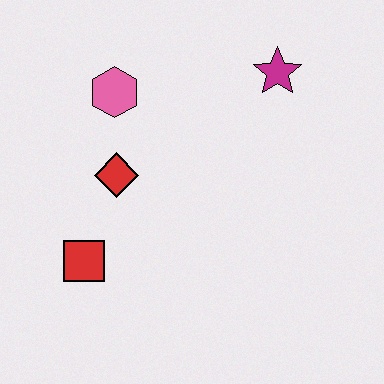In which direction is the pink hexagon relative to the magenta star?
The pink hexagon is to the left of the magenta star.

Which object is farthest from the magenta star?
The red square is farthest from the magenta star.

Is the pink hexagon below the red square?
No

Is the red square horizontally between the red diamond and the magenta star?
No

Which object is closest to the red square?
The red diamond is closest to the red square.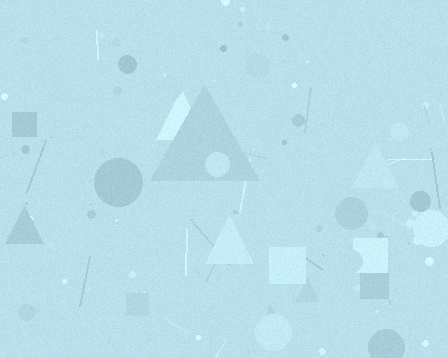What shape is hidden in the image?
A triangle is hidden in the image.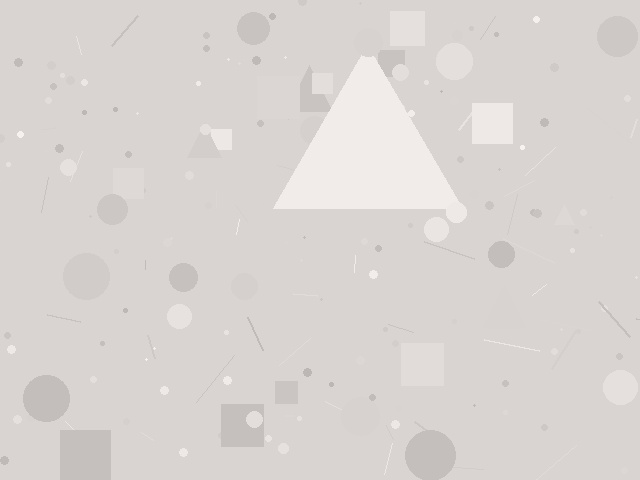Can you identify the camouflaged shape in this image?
The camouflaged shape is a triangle.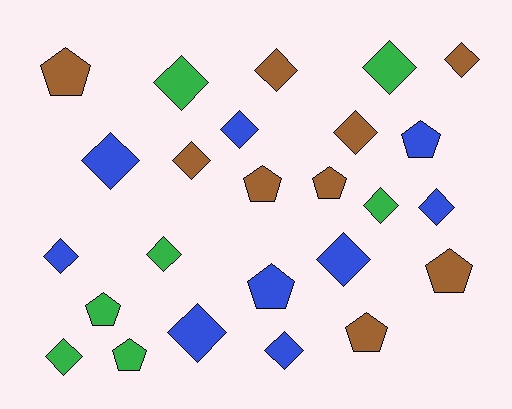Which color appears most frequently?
Blue, with 9 objects.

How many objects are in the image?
There are 25 objects.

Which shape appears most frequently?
Diamond, with 16 objects.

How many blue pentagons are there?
There are 2 blue pentagons.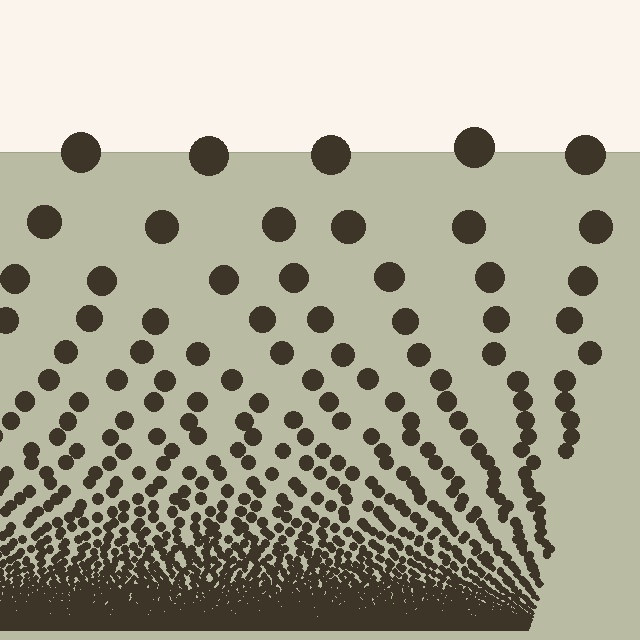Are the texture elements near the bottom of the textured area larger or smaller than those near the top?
Smaller. The gradient is inverted — elements near the bottom are smaller and denser.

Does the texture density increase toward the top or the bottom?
Density increases toward the bottom.